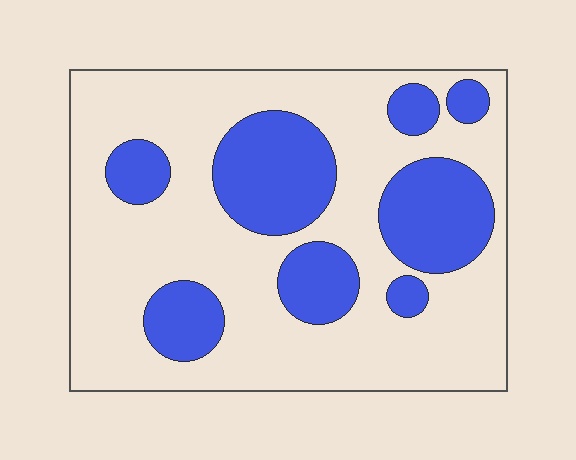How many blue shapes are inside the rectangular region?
8.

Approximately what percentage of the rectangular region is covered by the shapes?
Approximately 30%.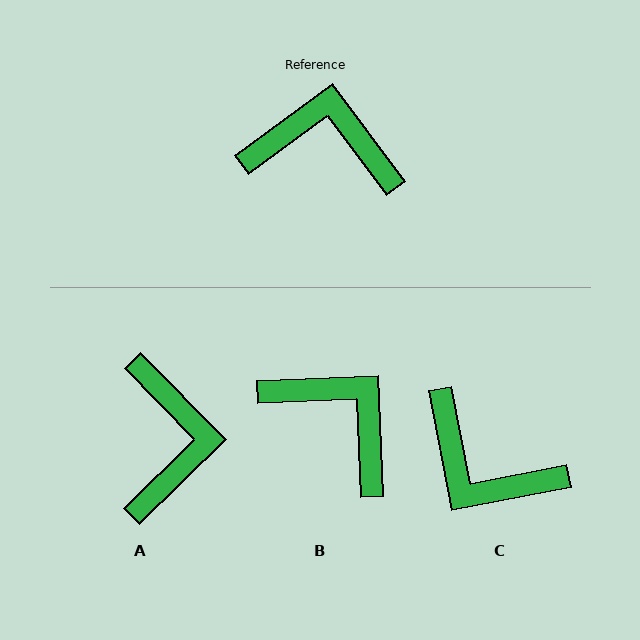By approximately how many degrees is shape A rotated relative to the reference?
Approximately 82 degrees clockwise.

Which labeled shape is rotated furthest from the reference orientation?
C, about 155 degrees away.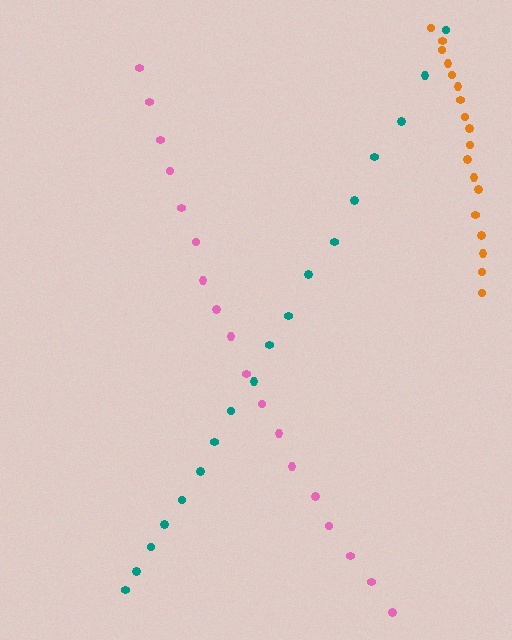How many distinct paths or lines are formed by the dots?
There are 3 distinct paths.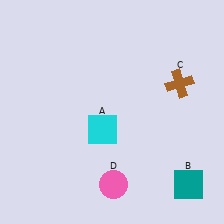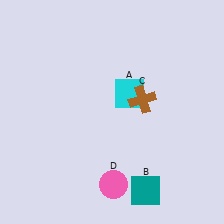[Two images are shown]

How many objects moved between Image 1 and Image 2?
3 objects moved between the two images.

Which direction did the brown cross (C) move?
The brown cross (C) moved left.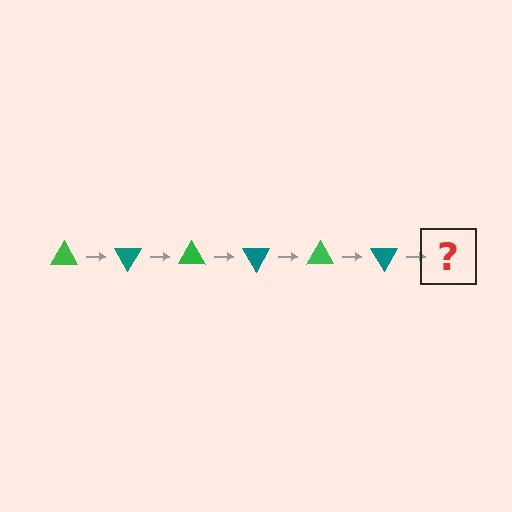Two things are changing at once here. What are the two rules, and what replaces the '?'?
The two rules are that it rotates 60 degrees each step and the color cycles through green and teal. The '?' should be a green triangle, rotated 360 degrees from the start.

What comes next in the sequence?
The next element should be a green triangle, rotated 360 degrees from the start.